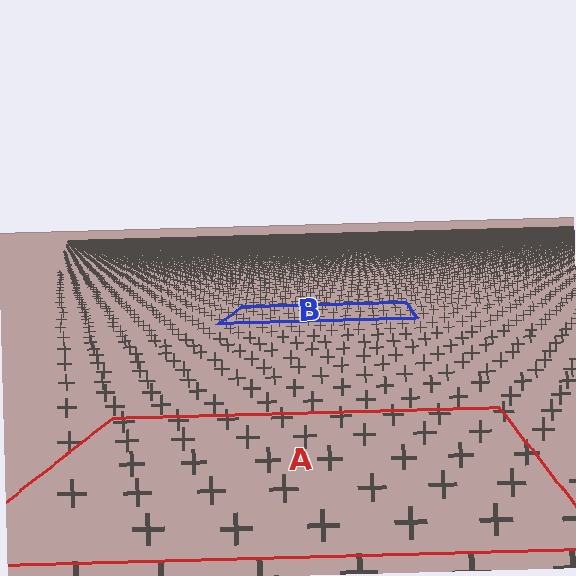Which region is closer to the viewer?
Region A is closer. The texture elements there are larger and more spread out.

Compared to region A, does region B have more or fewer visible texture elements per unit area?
Region B has more texture elements per unit area — they are packed more densely because it is farther away.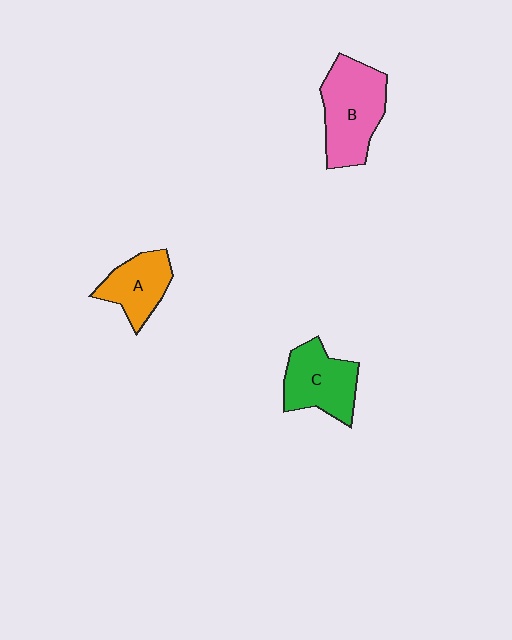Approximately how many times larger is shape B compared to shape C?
Approximately 1.3 times.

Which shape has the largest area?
Shape B (pink).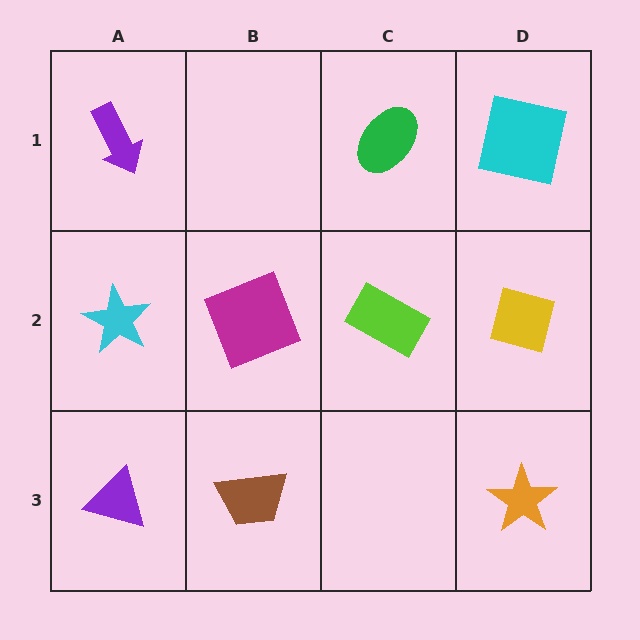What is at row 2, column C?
A lime rectangle.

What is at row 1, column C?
A green ellipse.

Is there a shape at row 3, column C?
No, that cell is empty.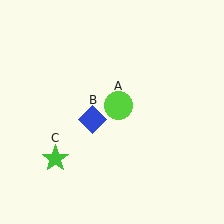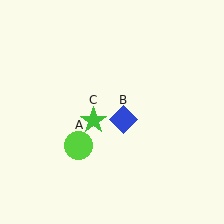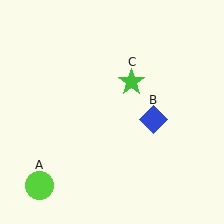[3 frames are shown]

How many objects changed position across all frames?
3 objects changed position: lime circle (object A), blue diamond (object B), green star (object C).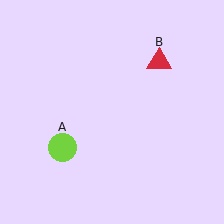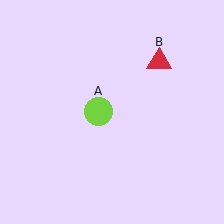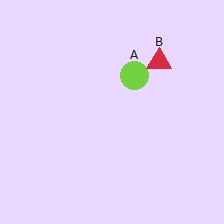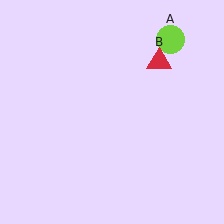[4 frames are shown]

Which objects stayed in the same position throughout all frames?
Red triangle (object B) remained stationary.